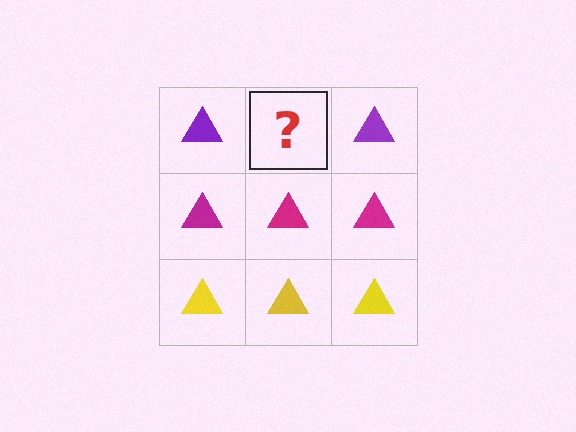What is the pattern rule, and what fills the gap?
The rule is that each row has a consistent color. The gap should be filled with a purple triangle.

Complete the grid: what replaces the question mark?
The question mark should be replaced with a purple triangle.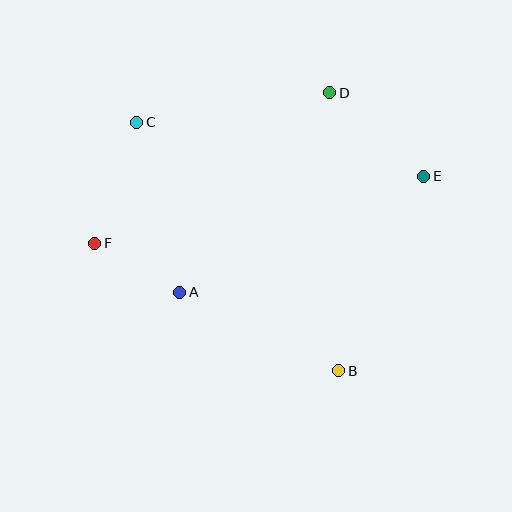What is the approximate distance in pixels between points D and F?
The distance between D and F is approximately 279 pixels.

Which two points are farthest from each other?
Points E and F are farthest from each other.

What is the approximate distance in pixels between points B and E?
The distance between B and E is approximately 213 pixels.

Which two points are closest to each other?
Points A and F are closest to each other.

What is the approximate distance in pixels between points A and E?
The distance between A and E is approximately 270 pixels.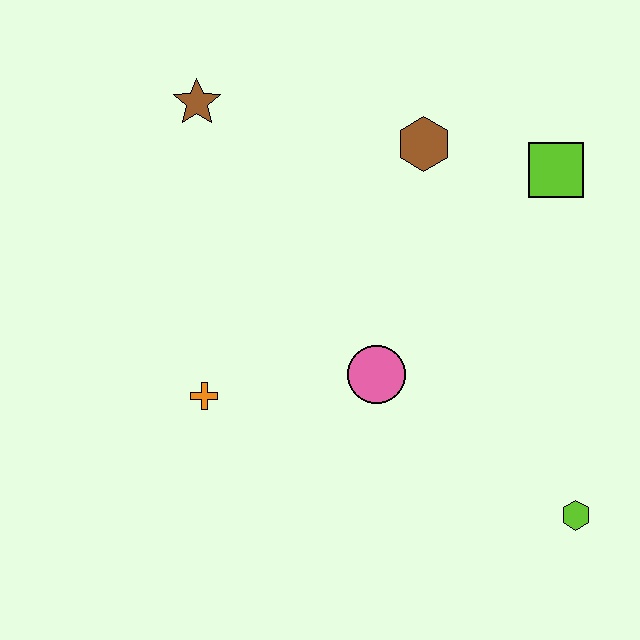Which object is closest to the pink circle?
The orange cross is closest to the pink circle.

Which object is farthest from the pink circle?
The brown star is farthest from the pink circle.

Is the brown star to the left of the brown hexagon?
Yes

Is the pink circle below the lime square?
Yes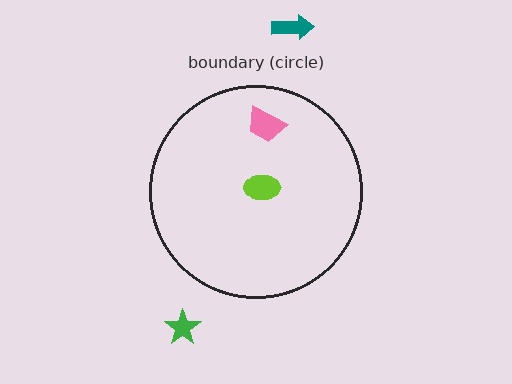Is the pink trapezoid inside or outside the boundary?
Inside.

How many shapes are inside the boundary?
2 inside, 2 outside.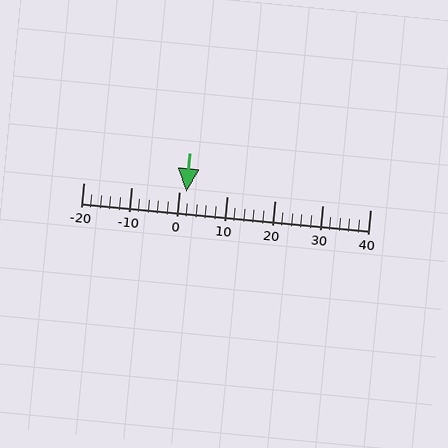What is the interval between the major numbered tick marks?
The major tick marks are spaced 10 units apart.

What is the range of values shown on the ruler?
The ruler shows values from -20 to 40.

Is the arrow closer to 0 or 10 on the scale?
The arrow is closer to 0.